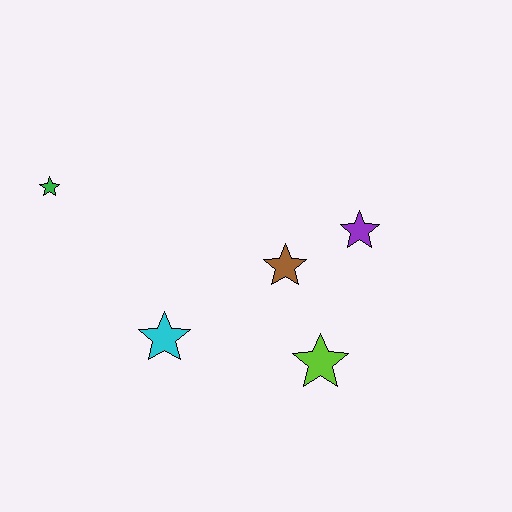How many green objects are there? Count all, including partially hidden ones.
There is 1 green object.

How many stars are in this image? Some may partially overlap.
There are 5 stars.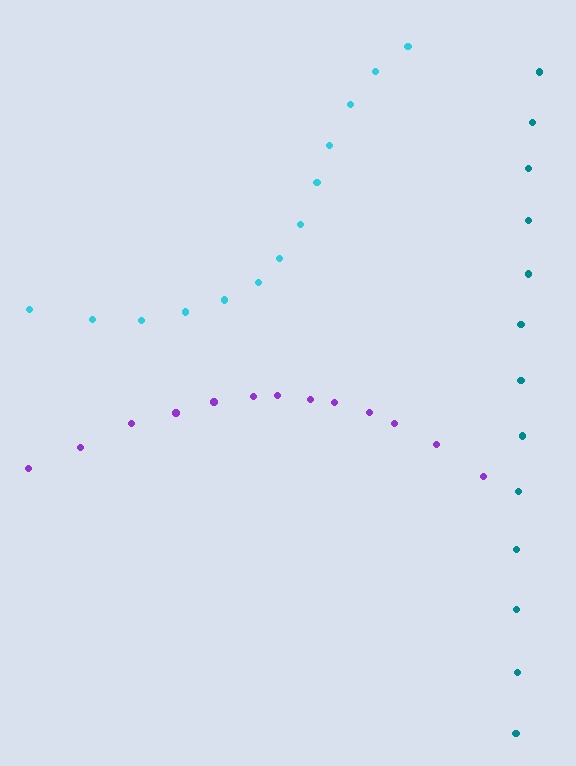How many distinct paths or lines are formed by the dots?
There are 3 distinct paths.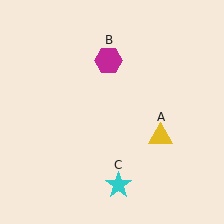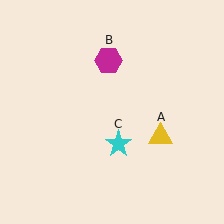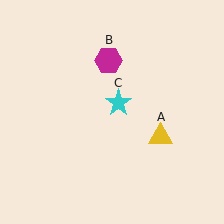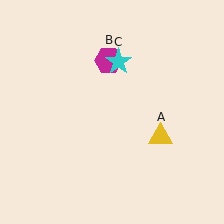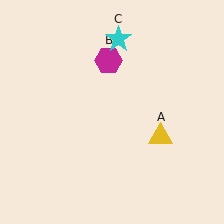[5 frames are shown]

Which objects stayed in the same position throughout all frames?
Yellow triangle (object A) and magenta hexagon (object B) remained stationary.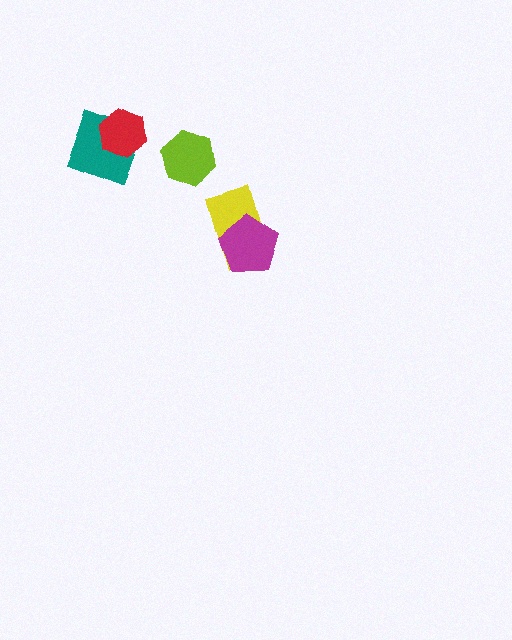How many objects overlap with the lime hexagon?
0 objects overlap with the lime hexagon.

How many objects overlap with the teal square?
1 object overlaps with the teal square.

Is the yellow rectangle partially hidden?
Yes, it is partially covered by another shape.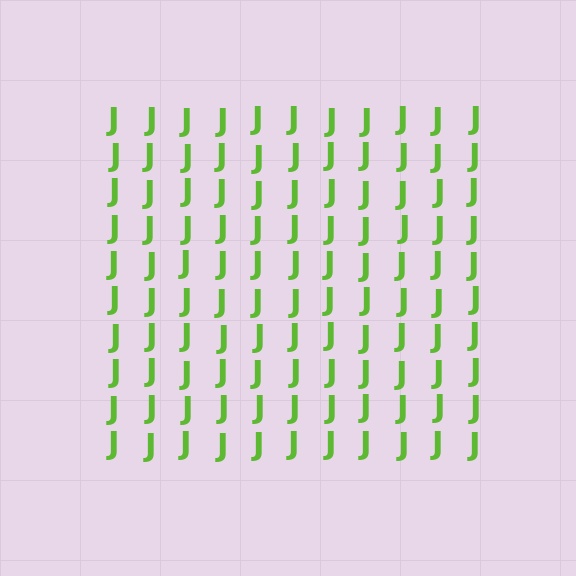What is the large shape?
The large shape is a square.